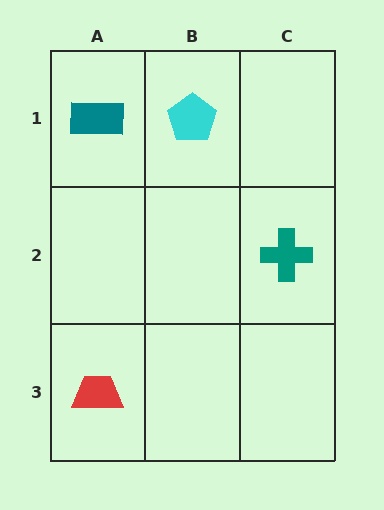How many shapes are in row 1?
2 shapes.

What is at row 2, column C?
A teal cross.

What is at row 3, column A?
A red trapezoid.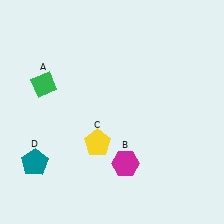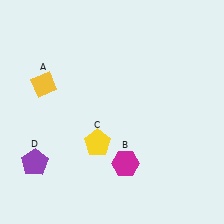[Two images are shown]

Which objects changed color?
A changed from green to yellow. D changed from teal to purple.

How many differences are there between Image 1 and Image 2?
There are 2 differences between the two images.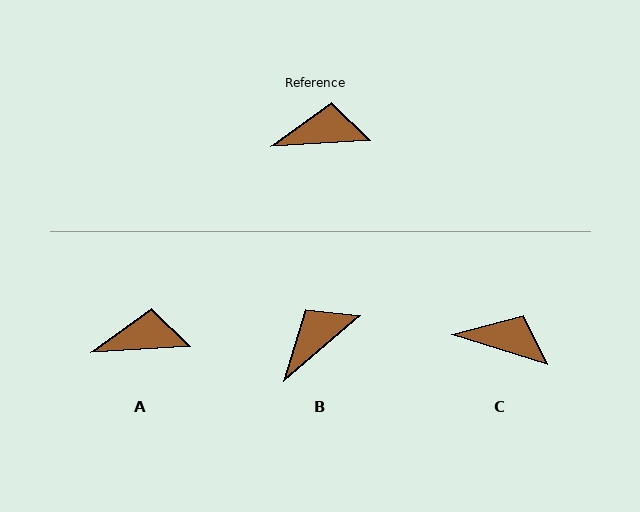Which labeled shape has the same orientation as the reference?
A.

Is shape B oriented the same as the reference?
No, it is off by about 38 degrees.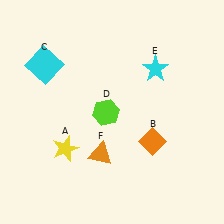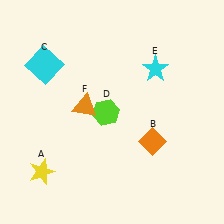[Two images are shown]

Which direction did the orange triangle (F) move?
The orange triangle (F) moved up.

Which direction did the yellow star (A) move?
The yellow star (A) moved left.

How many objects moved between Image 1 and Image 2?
2 objects moved between the two images.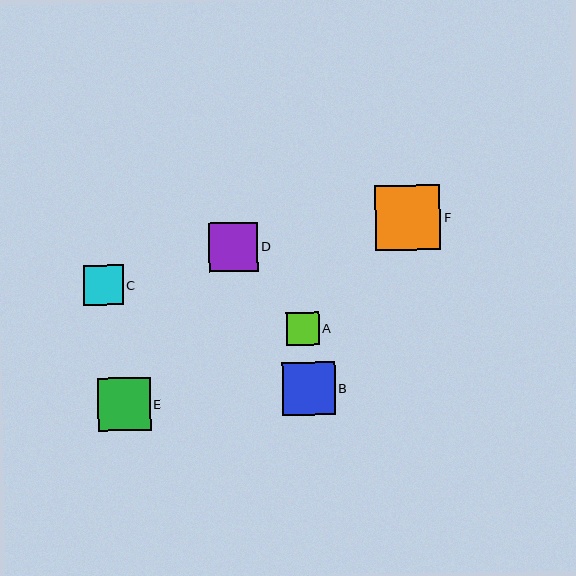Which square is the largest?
Square F is the largest with a size of approximately 65 pixels.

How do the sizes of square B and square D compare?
Square B and square D are approximately the same size.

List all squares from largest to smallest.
From largest to smallest: F, E, B, D, C, A.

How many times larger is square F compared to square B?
Square F is approximately 1.2 times the size of square B.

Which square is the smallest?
Square A is the smallest with a size of approximately 33 pixels.